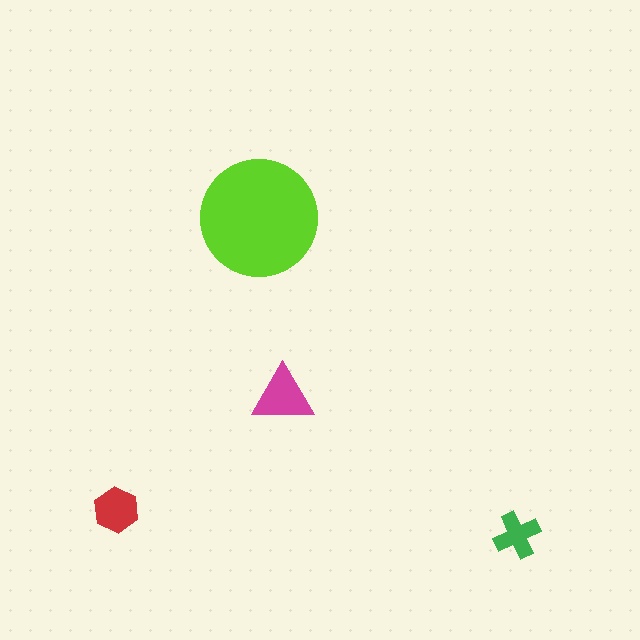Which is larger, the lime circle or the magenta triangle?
The lime circle.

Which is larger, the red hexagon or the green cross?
The red hexagon.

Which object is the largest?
The lime circle.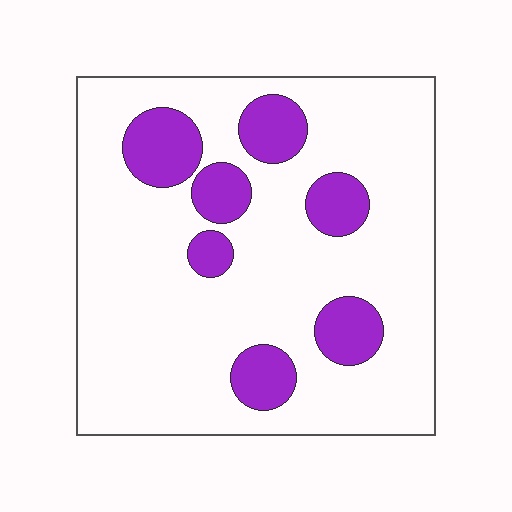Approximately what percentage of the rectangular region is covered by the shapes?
Approximately 20%.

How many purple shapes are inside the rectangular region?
7.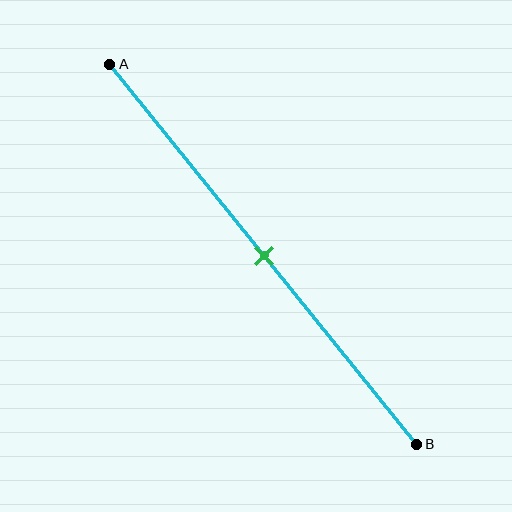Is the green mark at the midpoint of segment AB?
Yes, the mark is approximately at the midpoint.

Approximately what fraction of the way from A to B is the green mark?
The green mark is approximately 50% of the way from A to B.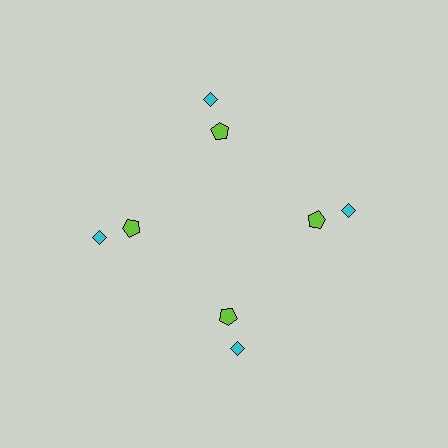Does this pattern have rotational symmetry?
Yes, this pattern has 4-fold rotational symmetry. It looks the same after rotating 90 degrees around the center.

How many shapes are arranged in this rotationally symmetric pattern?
There are 8 shapes, arranged in 4 groups of 2.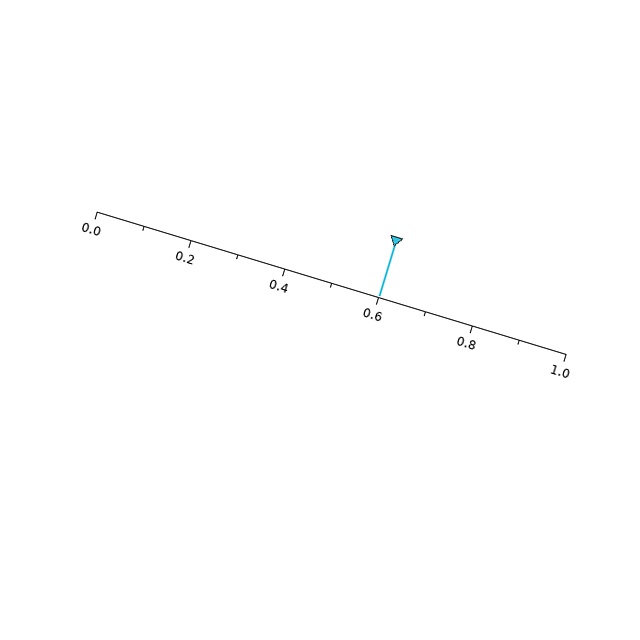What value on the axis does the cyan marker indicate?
The marker indicates approximately 0.6.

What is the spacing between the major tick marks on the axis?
The major ticks are spaced 0.2 apart.